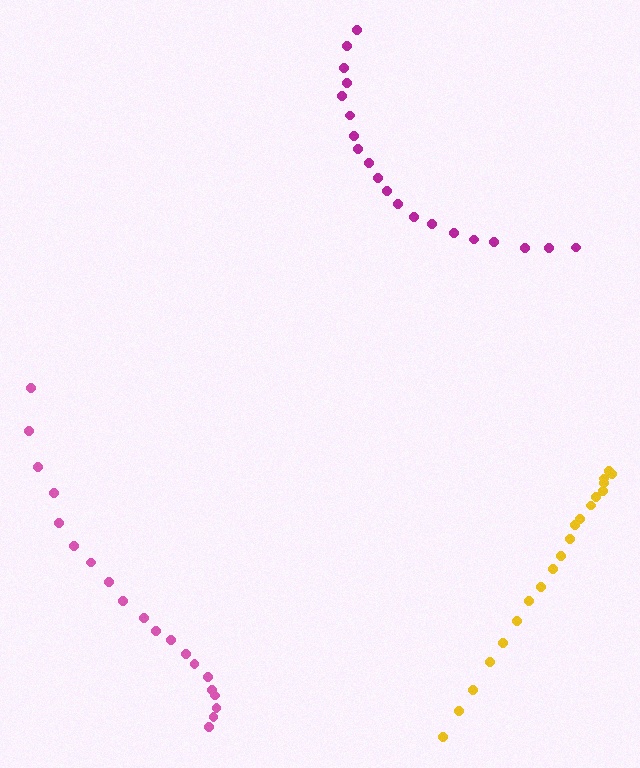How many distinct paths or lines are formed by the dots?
There are 3 distinct paths.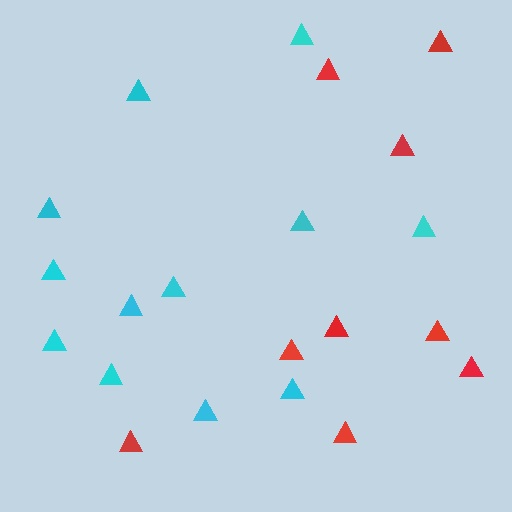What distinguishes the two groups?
There are 2 groups: one group of cyan triangles (12) and one group of red triangles (9).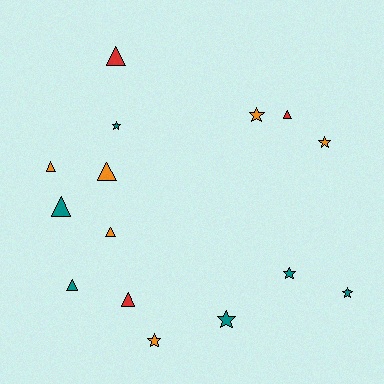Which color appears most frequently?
Teal, with 6 objects.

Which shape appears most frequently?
Triangle, with 8 objects.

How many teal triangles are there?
There are 2 teal triangles.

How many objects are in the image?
There are 15 objects.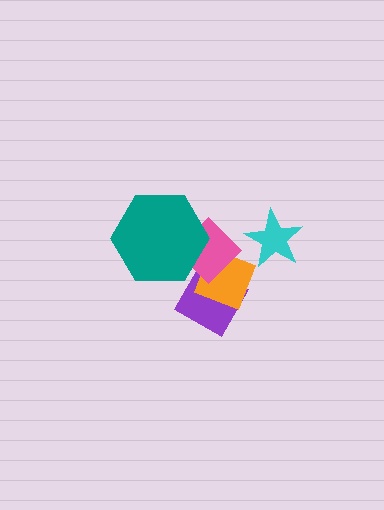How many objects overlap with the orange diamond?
2 objects overlap with the orange diamond.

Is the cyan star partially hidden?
No, no other shape covers it.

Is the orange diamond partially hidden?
Yes, it is partially covered by another shape.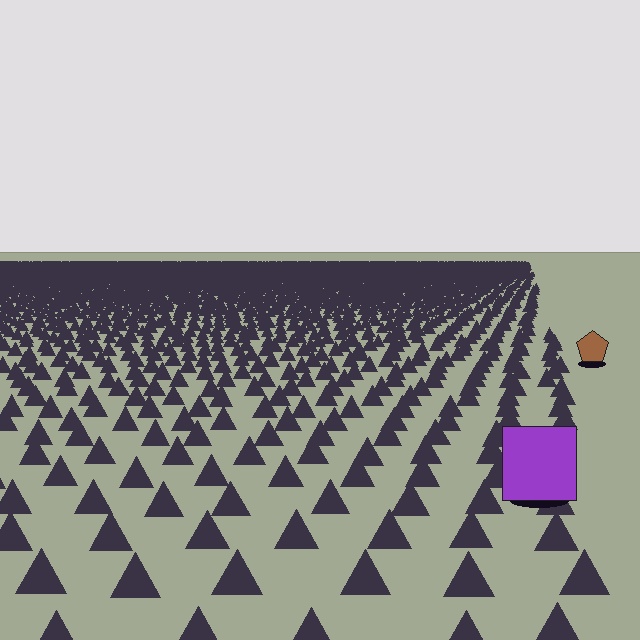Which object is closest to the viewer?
The purple square is closest. The texture marks near it are larger and more spread out.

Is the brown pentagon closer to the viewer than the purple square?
No. The purple square is closer — you can tell from the texture gradient: the ground texture is coarser near it.